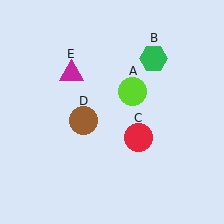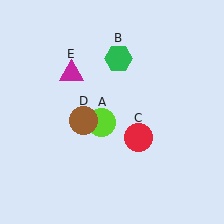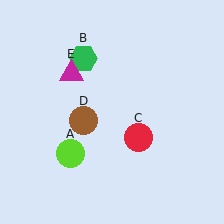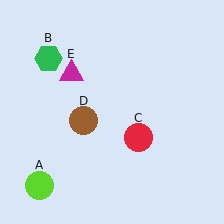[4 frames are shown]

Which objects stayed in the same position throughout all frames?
Red circle (object C) and brown circle (object D) and magenta triangle (object E) remained stationary.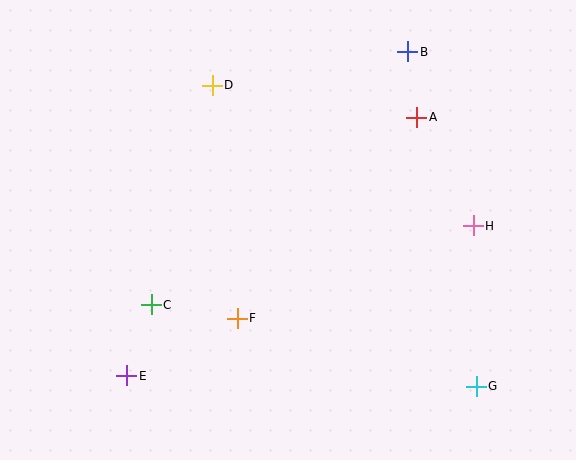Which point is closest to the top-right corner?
Point B is closest to the top-right corner.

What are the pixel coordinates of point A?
Point A is at (417, 117).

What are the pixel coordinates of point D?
Point D is at (212, 85).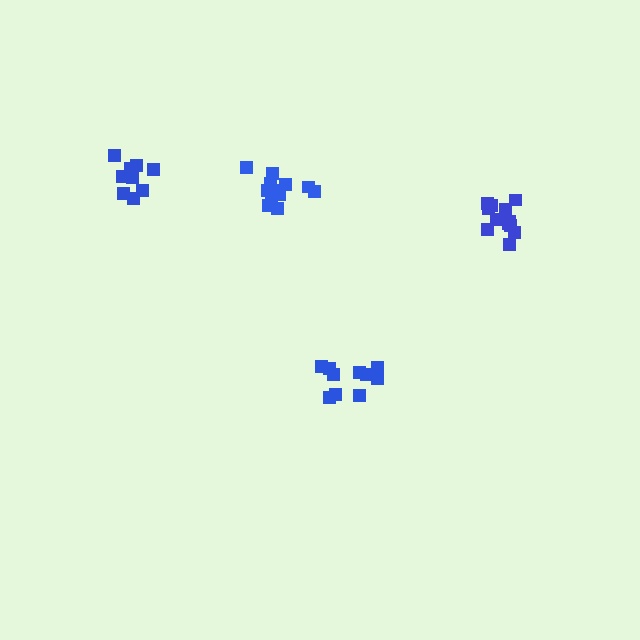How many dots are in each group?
Group 1: 10 dots, Group 2: 14 dots, Group 3: 9 dots, Group 4: 13 dots (46 total).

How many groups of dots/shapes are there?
There are 4 groups.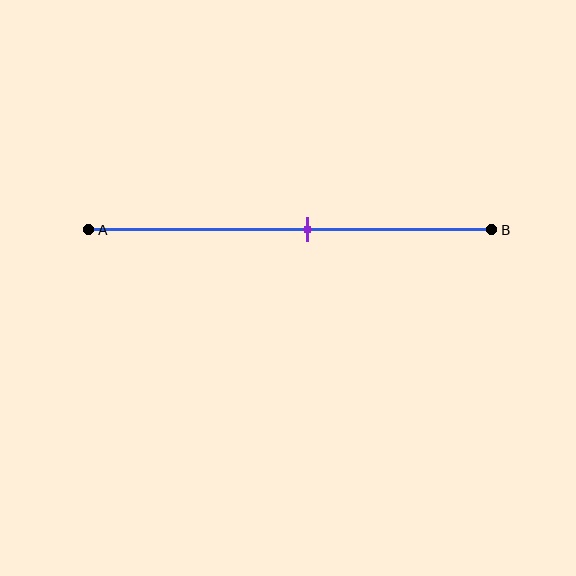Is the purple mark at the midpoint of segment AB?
No, the mark is at about 55% from A, not at the 50% midpoint.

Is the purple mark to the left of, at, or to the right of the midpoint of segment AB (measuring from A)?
The purple mark is to the right of the midpoint of segment AB.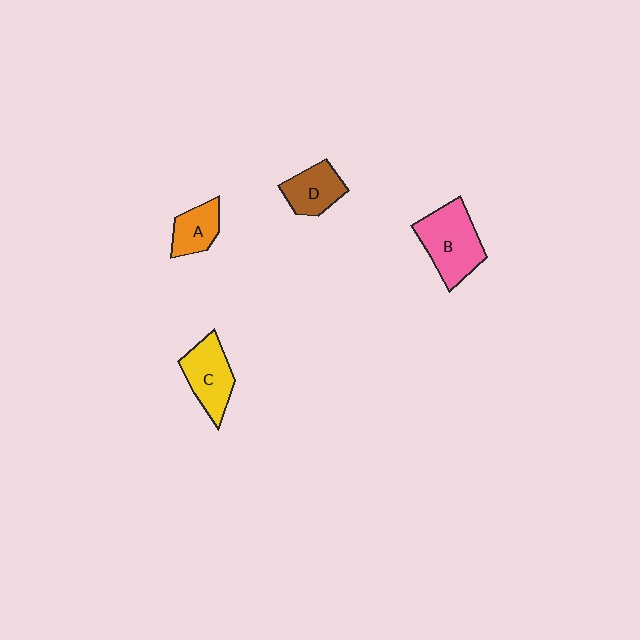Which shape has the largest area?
Shape B (pink).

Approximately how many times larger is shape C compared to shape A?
Approximately 1.5 times.